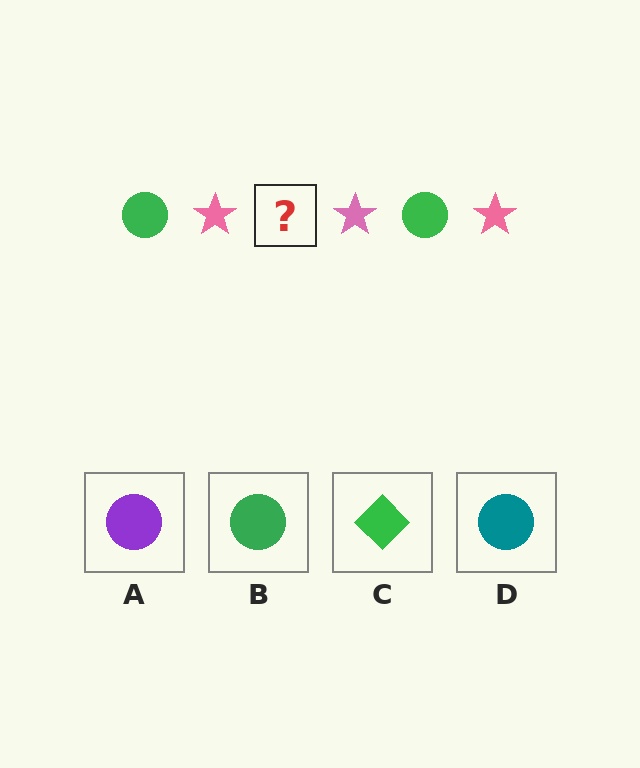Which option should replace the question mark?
Option B.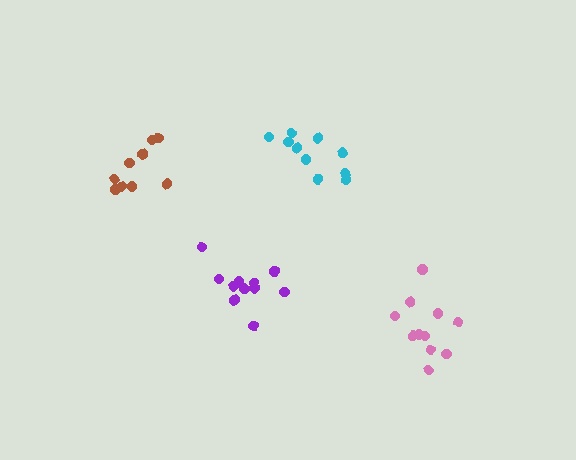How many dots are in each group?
Group 1: 9 dots, Group 2: 11 dots, Group 3: 10 dots, Group 4: 11 dots (41 total).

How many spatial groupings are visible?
There are 4 spatial groupings.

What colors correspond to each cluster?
The clusters are colored: brown, purple, cyan, pink.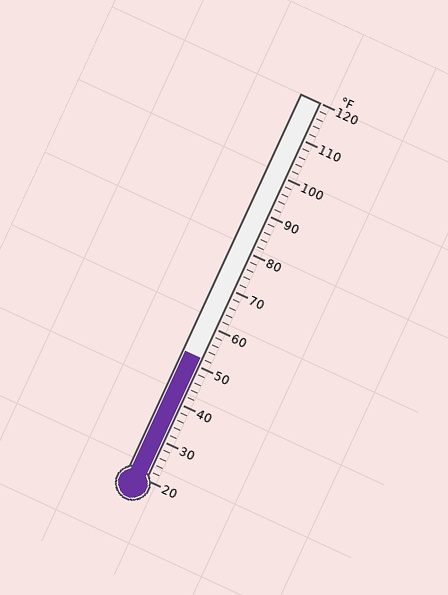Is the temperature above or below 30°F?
The temperature is above 30°F.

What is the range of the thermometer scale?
The thermometer scale ranges from 20°F to 120°F.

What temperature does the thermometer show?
The thermometer shows approximately 52°F.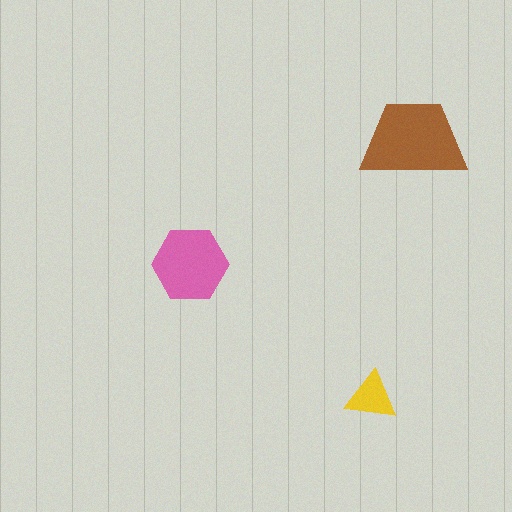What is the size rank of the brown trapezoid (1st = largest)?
1st.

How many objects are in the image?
There are 3 objects in the image.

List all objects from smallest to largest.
The yellow triangle, the pink hexagon, the brown trapezoid.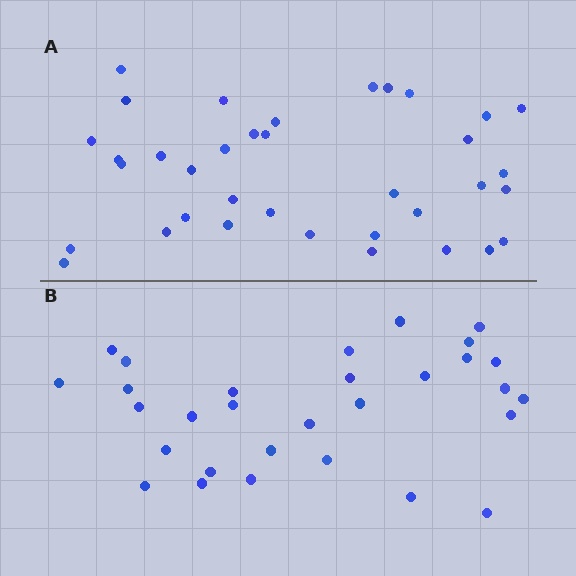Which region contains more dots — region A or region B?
Region A (the top region) has more dots.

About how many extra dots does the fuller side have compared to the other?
Region A has about 6 more dots than region B.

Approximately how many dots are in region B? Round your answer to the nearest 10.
About 30 dots.